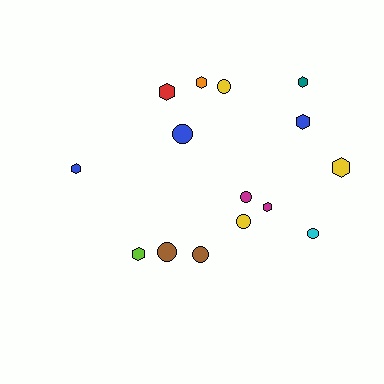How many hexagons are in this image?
There are 8 hexagons.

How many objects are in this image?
There are 15 objects.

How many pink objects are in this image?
There are no pink objects.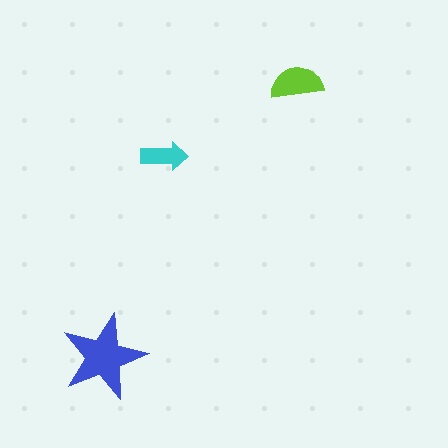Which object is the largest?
The blue star.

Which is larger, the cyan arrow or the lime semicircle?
The lime semicircle.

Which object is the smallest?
The cyan arrow.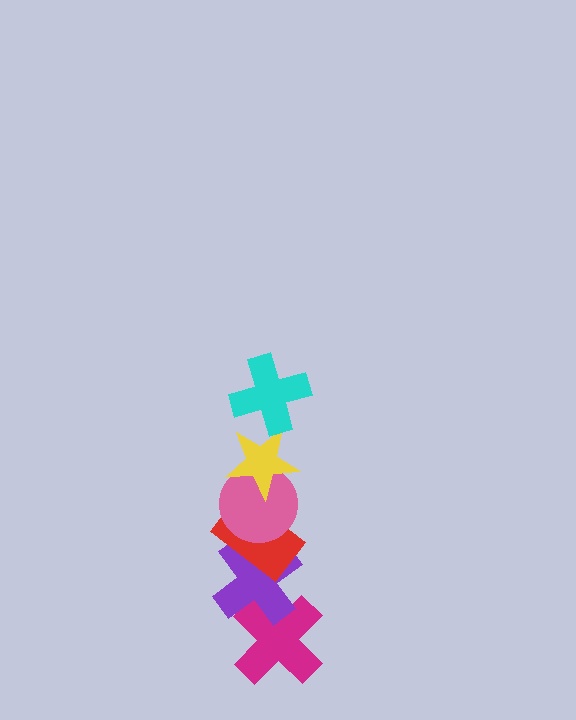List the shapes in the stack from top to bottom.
From top to bottom: the cyan cross, the yellow star, the pink circle, the red rectangle, the purple cross, the magenta cross.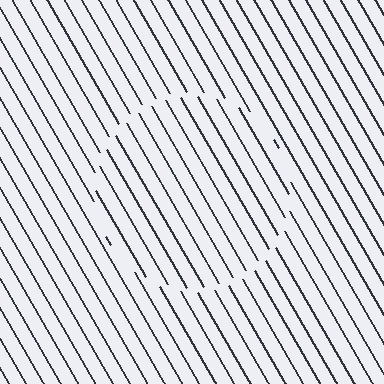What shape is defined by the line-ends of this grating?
An illusory circle. The interior of the shape contains the same grating, shifted by half a period — the contour is defined by the phase discontinuity where line-ends from the inner and outer gratings abut.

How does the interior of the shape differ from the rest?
The interior of the shape contains the same grating, shifted by half a period — the contour is defined by the phase discontinuity where line-ends from the inner and outer gratings abut.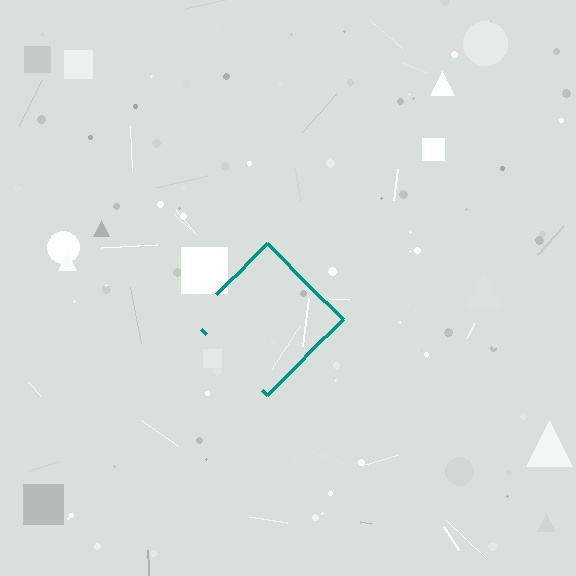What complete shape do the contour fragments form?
The contour fragments form a diamond.